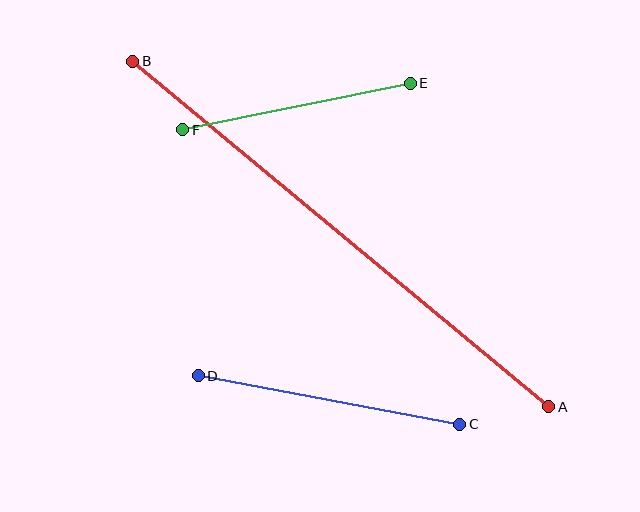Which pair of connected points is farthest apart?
Points A and B are farthest apart.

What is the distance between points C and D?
The distance is approximately 266 pixels.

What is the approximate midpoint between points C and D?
The midpoint is at approximately (329, 400) pixels.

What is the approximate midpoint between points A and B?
The midpoint is at approximately (341, 234) pixels.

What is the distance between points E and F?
The distance is approximately 232 pixels.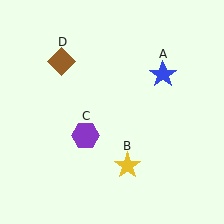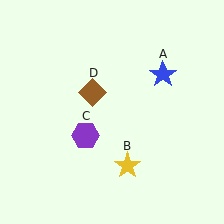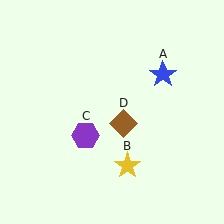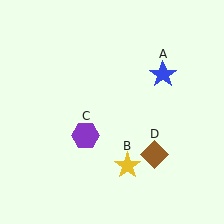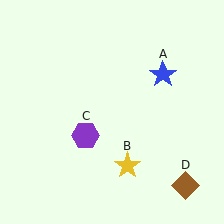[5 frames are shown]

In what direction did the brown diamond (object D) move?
The brown diamond (object D) moved down and to the right.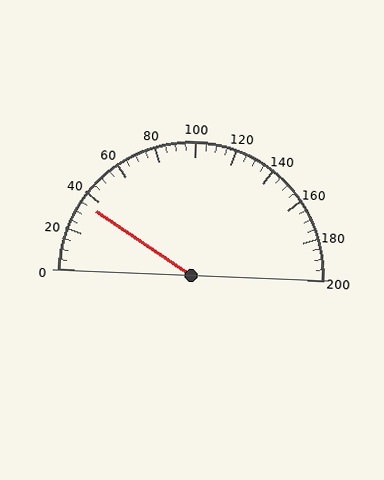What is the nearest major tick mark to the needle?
The nearest major tick mark is 40.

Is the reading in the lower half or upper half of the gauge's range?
The reading is in the lower half of the range (0 to 200).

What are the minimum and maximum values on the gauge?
The gauge ranges from 0 to 200.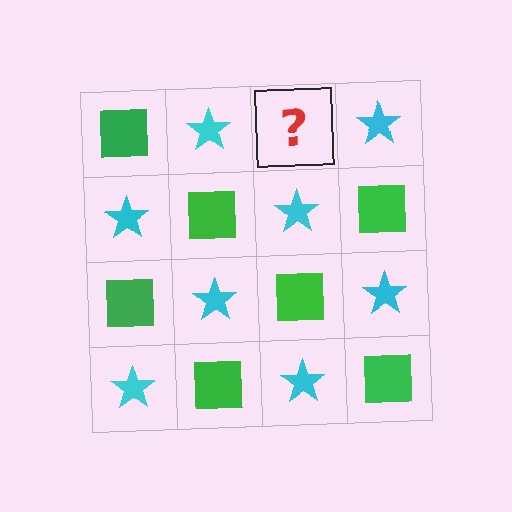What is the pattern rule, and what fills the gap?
The rule is that it alternates green square and cyan star in a checkerboard pattern. The gap should be filled with a green square.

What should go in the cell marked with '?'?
The missing cell should contain a green square.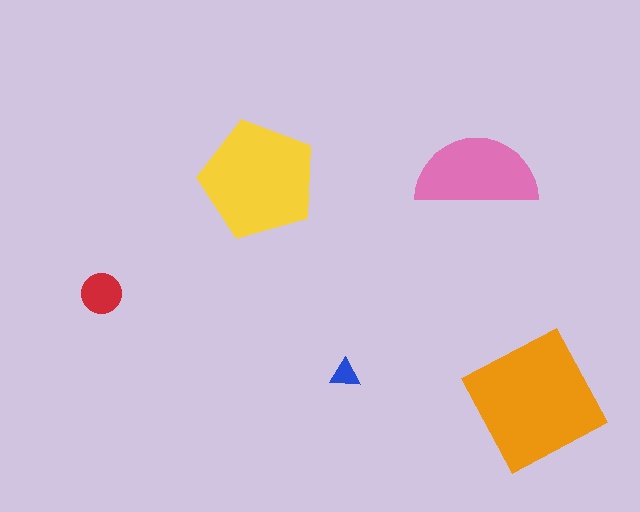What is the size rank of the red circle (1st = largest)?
4th.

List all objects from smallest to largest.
The blue triangle, the red circle, the pink semicircle, the yellow pentagon, the orange square.